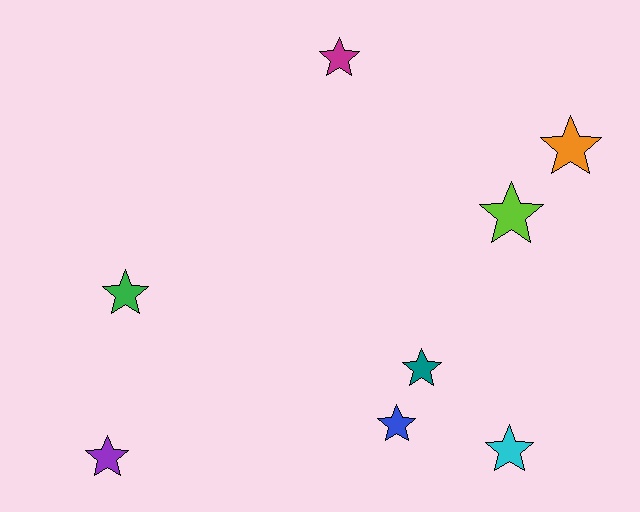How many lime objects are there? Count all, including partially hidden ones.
There is 1 lime object.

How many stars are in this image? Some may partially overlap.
There are 8 stars.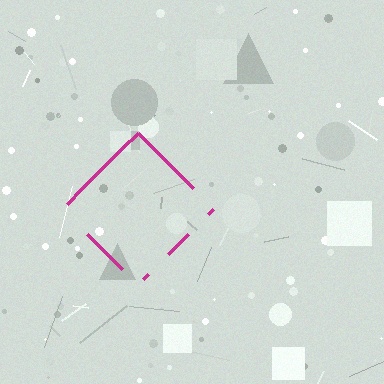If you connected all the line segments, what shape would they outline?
They would outline a diamond.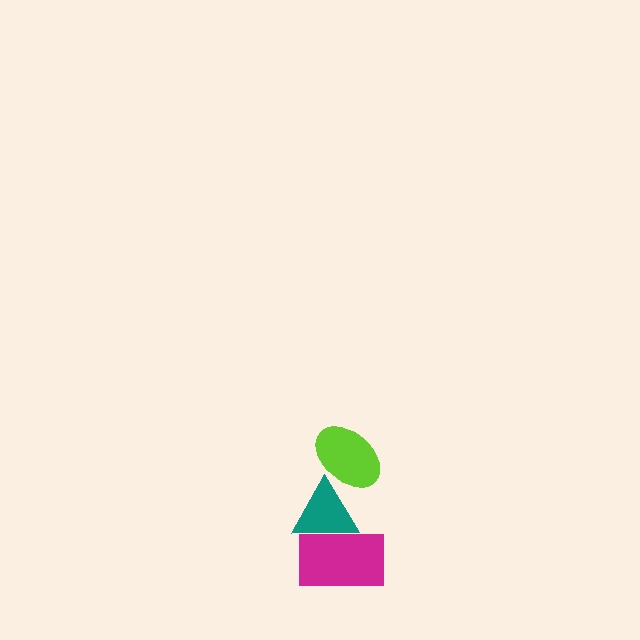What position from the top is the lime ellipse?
The lime ellipse is 1st from the top.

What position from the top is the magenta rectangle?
The magenta rectangle is 3rd from the top.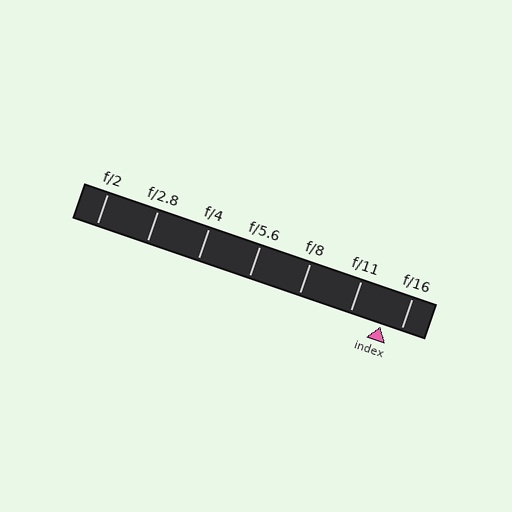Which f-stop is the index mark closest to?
The index mark is closest to f/16.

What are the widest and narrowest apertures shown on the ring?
The widest aperture shown is f/2 and the narrowest is f/16.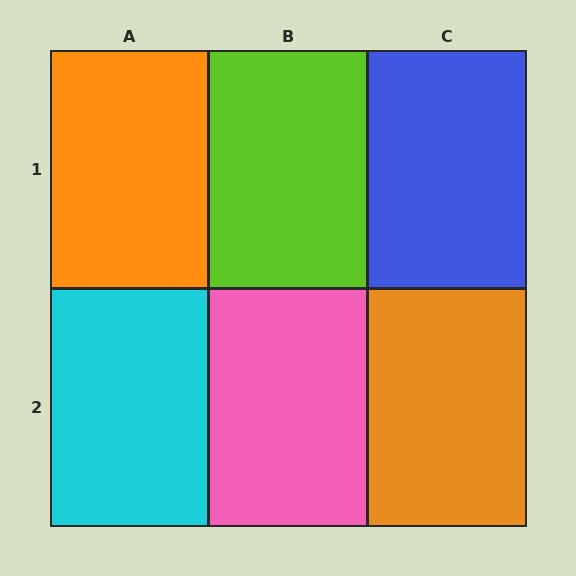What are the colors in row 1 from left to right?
Orange, lime, blue.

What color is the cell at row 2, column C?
Orange.